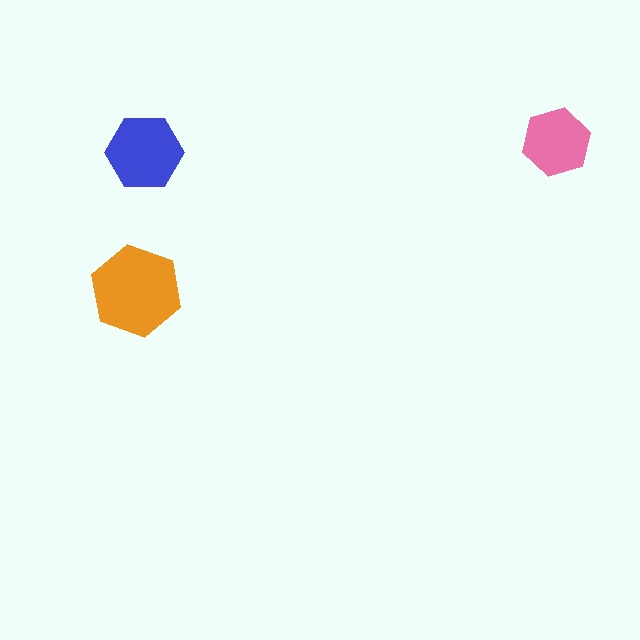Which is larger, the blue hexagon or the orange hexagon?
The orange one.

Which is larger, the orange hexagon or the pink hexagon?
The orange one.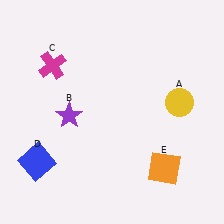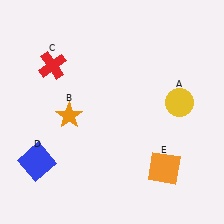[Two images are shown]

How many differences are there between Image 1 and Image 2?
There are 2 differences between the two images.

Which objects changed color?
B changed from purple to orange. C changed from magenta to red.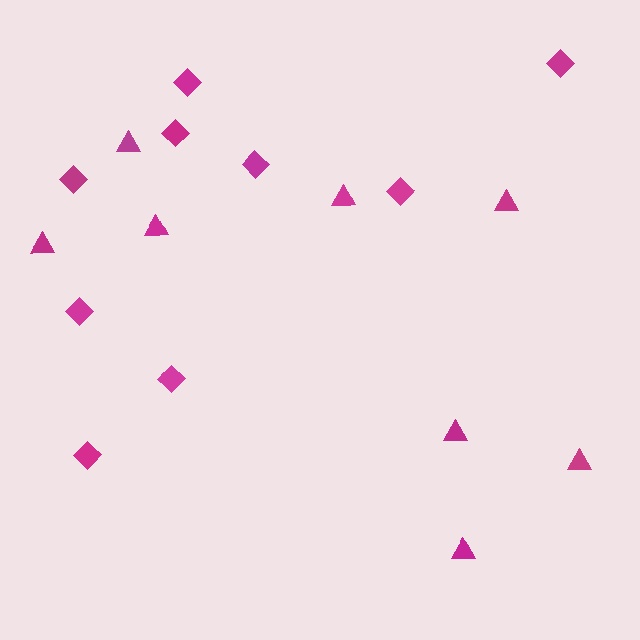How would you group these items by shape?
There are 2 groups: one group of triangles (8) and one group of diamonds (9).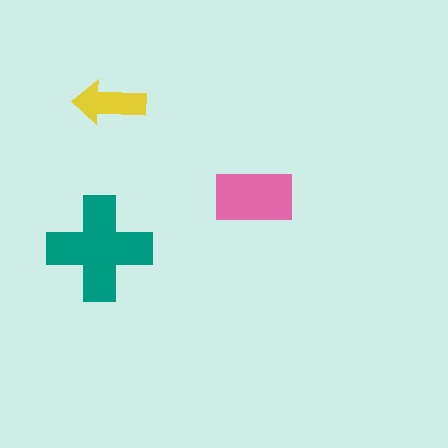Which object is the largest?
The teal cross.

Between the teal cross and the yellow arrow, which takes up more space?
The teal cross.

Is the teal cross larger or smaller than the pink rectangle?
Larger.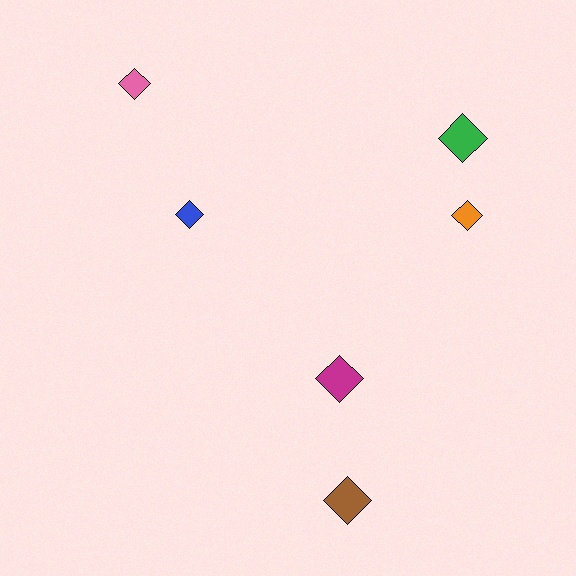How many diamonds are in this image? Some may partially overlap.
There are 6 diamonds.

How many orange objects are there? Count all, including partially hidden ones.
There is 1 orange object.